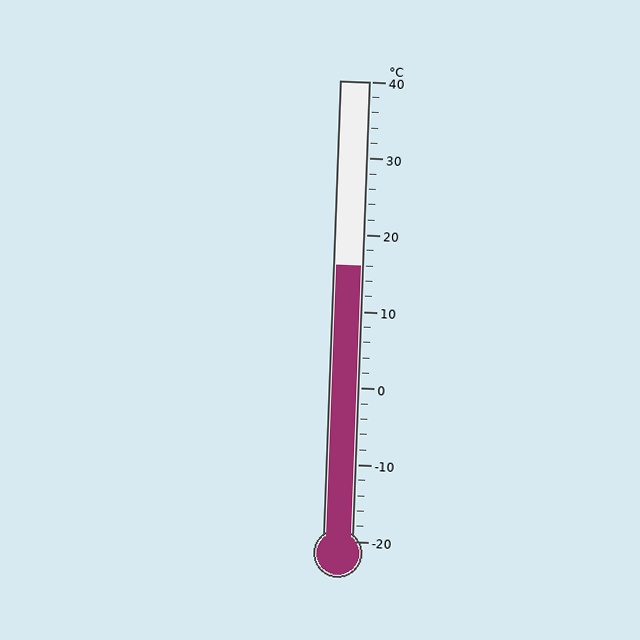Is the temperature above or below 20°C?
The temperature is below 20°C.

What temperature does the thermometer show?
The thermometer shows approximately 16°C.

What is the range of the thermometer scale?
The thermometer scale ranges from -20°C to 40°C.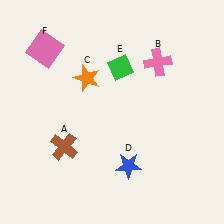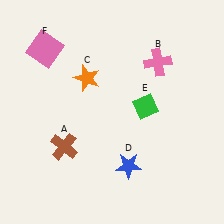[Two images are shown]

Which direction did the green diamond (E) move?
The green diamond (E) moved down.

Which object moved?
The green diamond (E) moved down.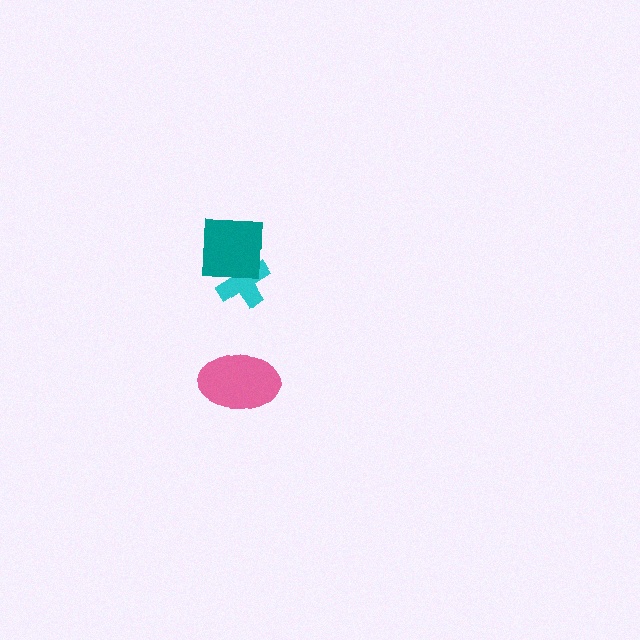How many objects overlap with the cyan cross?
1 object overlaps with the cyan cross.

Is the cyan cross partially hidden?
Yes, it is partially covered by another shape.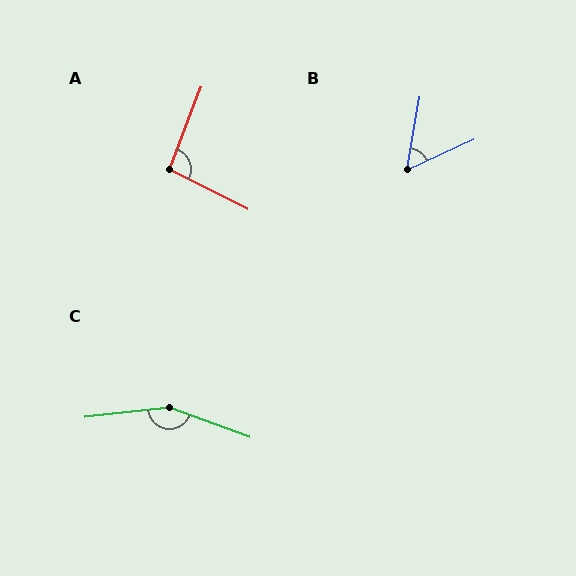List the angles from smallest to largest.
B (56°), A (96°), C (153°).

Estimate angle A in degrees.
Approximately 96 degrees.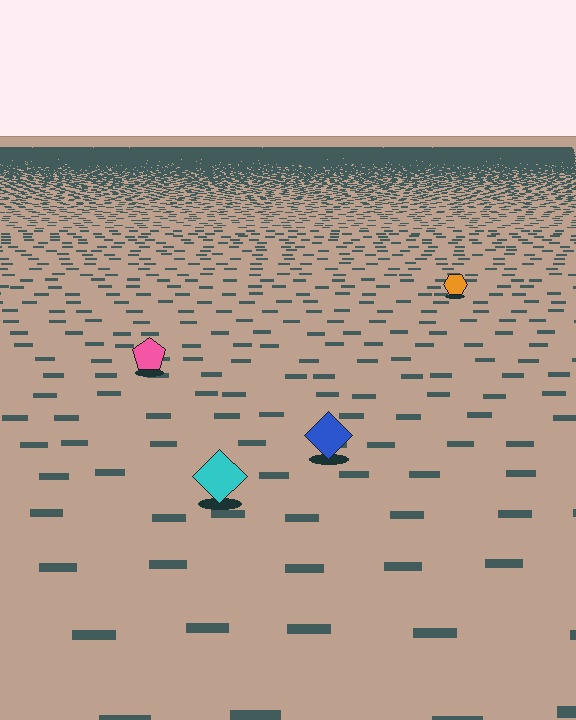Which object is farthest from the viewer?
The orange hexagon is farthest from the viewer. It appears smaller and the ground texture around it is denser.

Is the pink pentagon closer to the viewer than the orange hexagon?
Yes. The pink pentagon is closer — you can tell from the texture gradient: the ground texture is coarser near it.